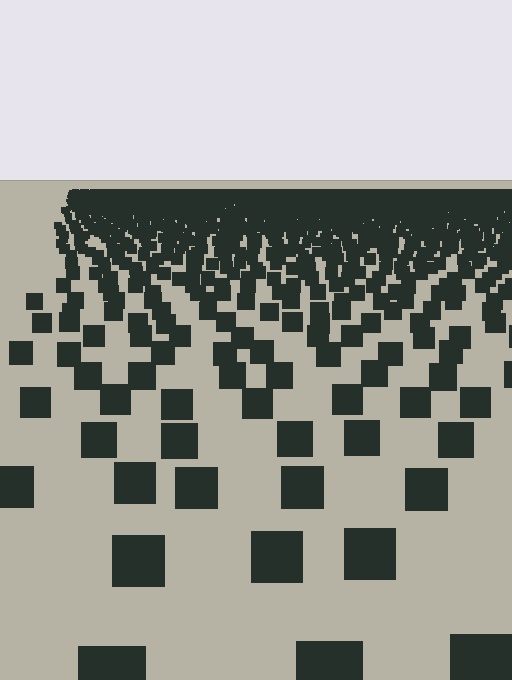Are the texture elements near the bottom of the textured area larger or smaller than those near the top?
Larger. Near the bottom, elements are closer to the viewer and appear at a bigger on-screen size.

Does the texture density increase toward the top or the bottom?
Density increases toward the top.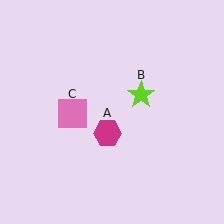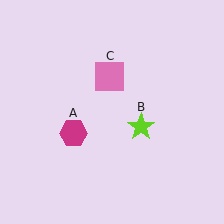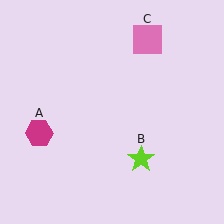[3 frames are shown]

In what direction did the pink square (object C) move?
The pink square (object C) moved up and to the right.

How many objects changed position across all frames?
3 objects changed position: magenta hexagon (object A), lime star (object B), pink square (object C).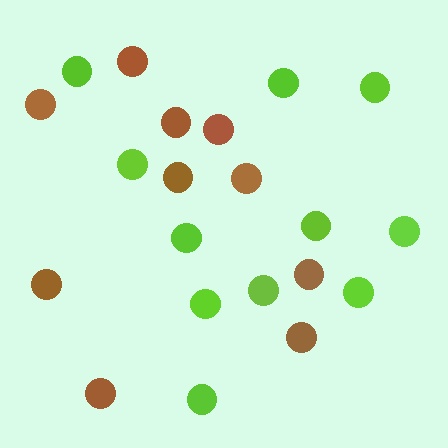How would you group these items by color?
There are 2 groups: one group of lime circles (11) and one group of brown circles (10).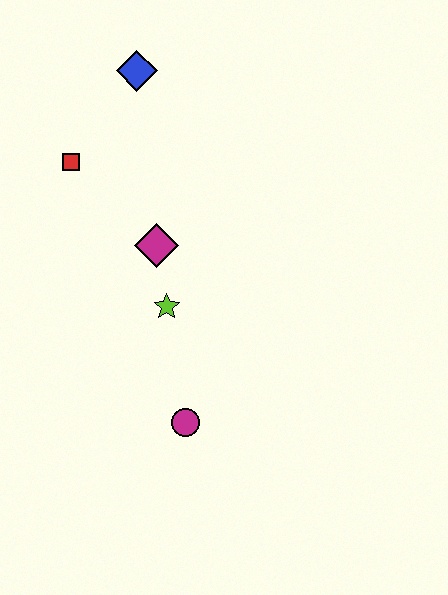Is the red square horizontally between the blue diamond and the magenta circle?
No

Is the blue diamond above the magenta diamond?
Yes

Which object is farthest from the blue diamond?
The magenta circle is farthest from the blue diamond.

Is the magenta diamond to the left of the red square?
No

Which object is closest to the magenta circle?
The lime star is closest to the magenta circle.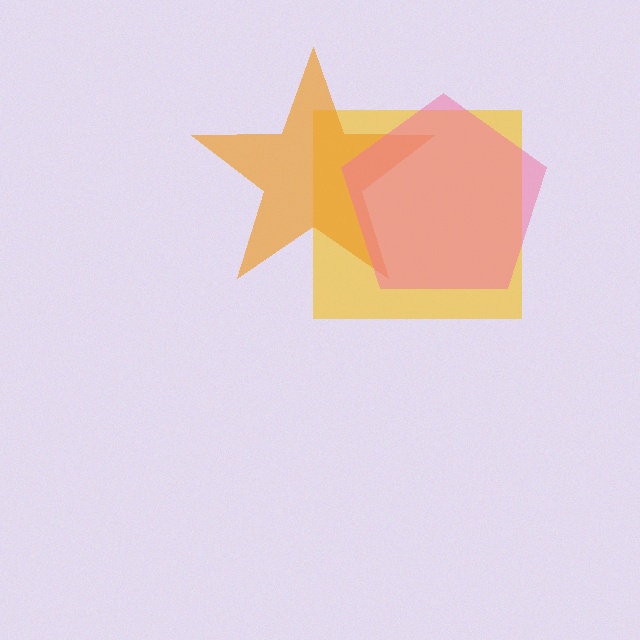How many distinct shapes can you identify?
There are 3 distinct shapes: a yellow square, an orange star, a pink pentagon.